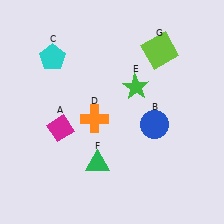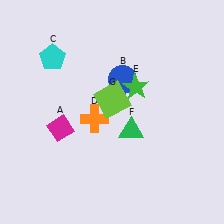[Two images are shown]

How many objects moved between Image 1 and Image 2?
3 objects moved between the two images.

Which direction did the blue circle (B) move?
The blue circle (B) moved up.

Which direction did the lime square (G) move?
The lime square (G) moved down.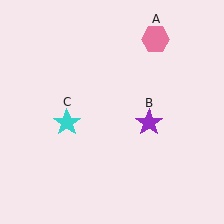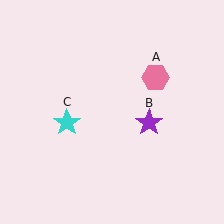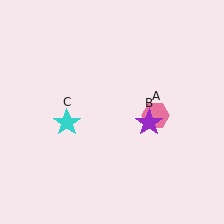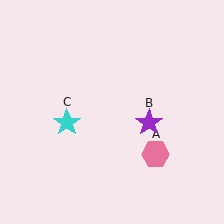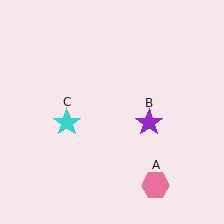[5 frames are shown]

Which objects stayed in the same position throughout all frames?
Purple star (object B) and cyan star (object C) remained stationary.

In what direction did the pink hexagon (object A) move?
The pink hexagon (object A) moved down.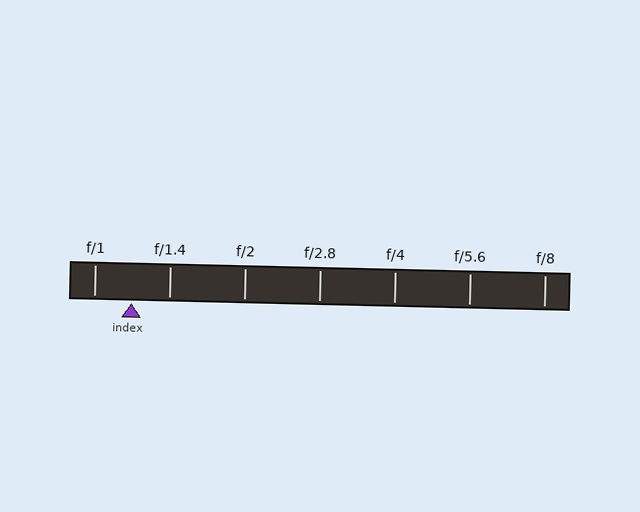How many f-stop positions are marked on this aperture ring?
There are 7 f-stop positions marked.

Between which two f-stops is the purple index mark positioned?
The index mark is between f/1 and f/1.4.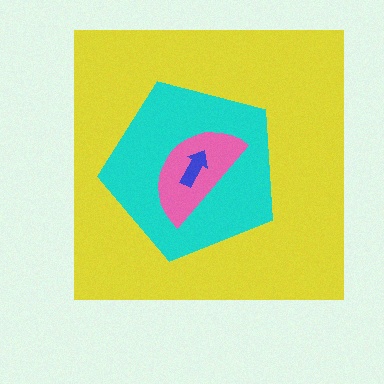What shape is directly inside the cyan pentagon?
The pink semicircle.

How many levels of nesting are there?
4.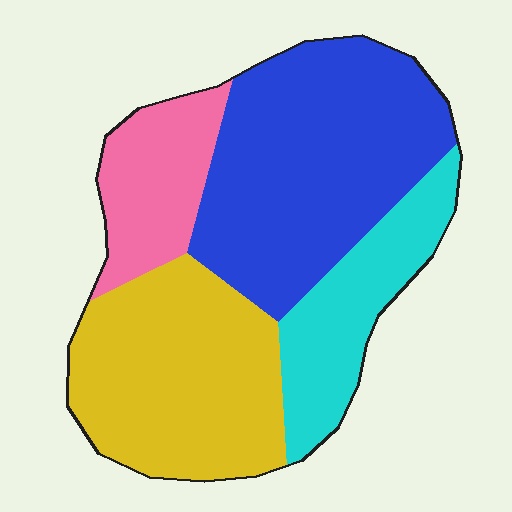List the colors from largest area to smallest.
From largest to smallest: blue, yellow, cyan, pink.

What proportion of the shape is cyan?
Cyan covers around 15% of the shape.